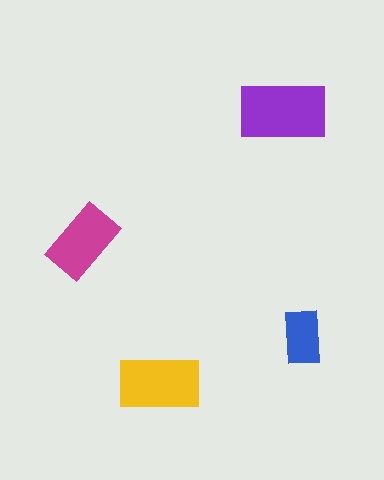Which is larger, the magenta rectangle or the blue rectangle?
The magenta one.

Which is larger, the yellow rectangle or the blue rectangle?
The yellow one.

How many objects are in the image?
There are 4 objects in the image.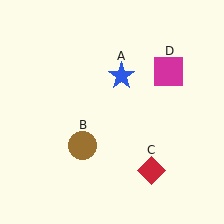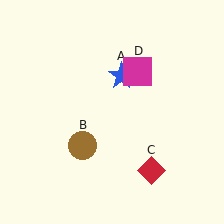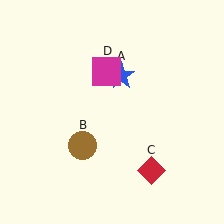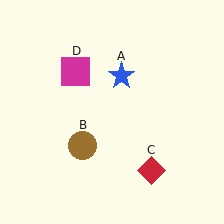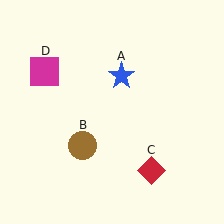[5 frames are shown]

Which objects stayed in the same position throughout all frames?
Blue star (object A) and brown circle (object B) and red diamond (object C) remained stationary.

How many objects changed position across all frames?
1 object changed position: magenta square (object D).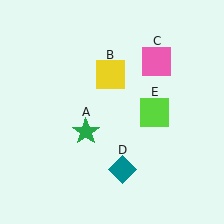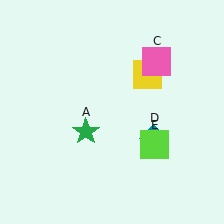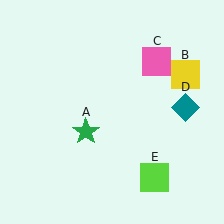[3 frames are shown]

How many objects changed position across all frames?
3 objects changed position: yellow square (object B), teal diamond (object D), lime square (object E).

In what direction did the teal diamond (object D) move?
The teal diamond (object D) moved up and to the right.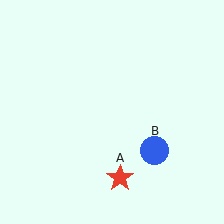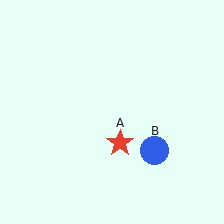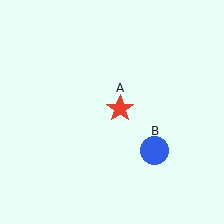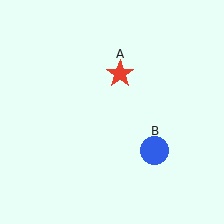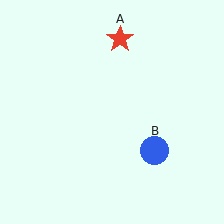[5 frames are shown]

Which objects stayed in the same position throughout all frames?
Blue circle (object B) remained stationary.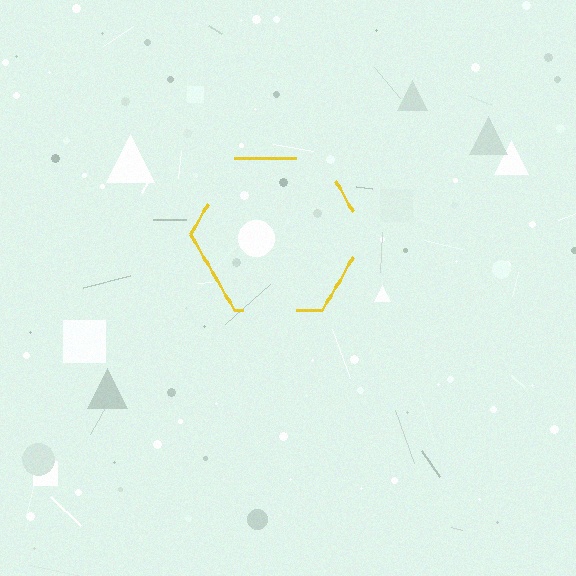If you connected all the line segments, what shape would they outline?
They would outline a hexagon.